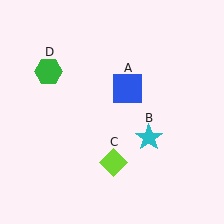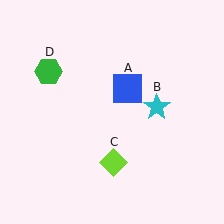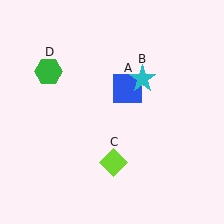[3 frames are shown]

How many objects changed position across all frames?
1 object changed position: cyan star (object B).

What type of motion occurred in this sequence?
The cyan star (object B) rotated counterclockwise around the center of the scene.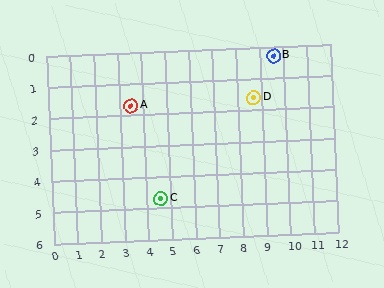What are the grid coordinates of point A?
Point A is at approximately (3.5, 1.7).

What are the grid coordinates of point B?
Point B is at approximately (9.6, 0.3).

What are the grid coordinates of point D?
Point D is at approximately (8.7, 1.6).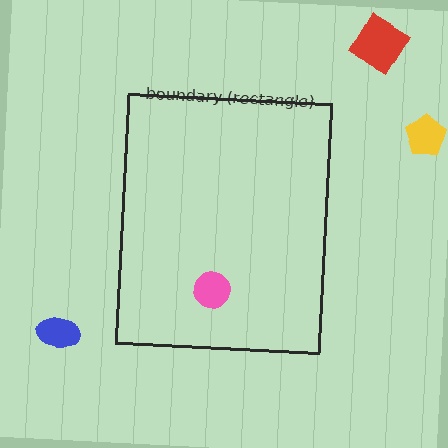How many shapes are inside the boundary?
1 inside, 3 outside.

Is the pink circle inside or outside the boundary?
Inside.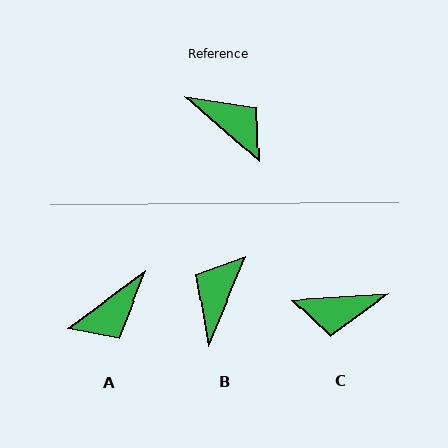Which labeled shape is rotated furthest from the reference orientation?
C, about 135 degrees away.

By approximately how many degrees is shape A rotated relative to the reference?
Approximately 103 degrees clockwise.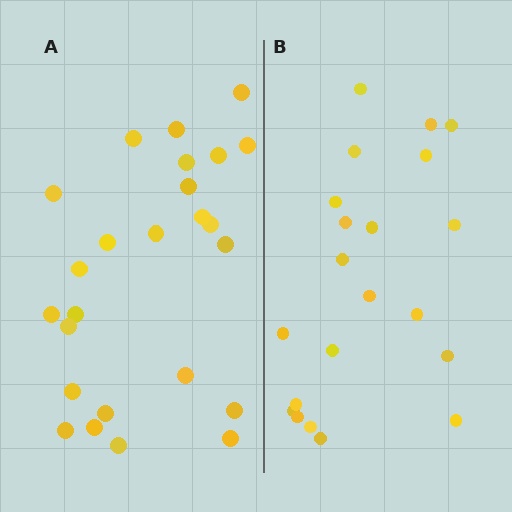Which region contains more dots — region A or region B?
Region A (the left region) has more dots.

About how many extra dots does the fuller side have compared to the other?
Region A has about 4 more dots than region B.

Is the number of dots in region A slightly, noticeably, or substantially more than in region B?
Region A has only slightly more — the two regions are fairly close. The ratio is roughly 1.2 to 1.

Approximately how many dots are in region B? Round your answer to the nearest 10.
About 20 dots. (The exact count is 21, which rounds to 20.)